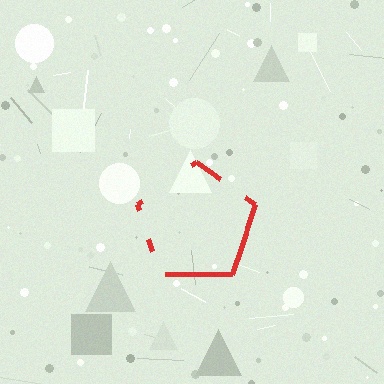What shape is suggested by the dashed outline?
The dashed outline suggests a pentagon.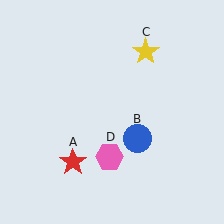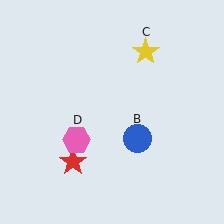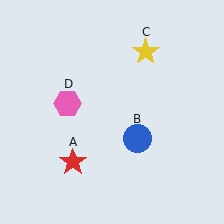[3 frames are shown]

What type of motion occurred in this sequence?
The pink hexagon (object D) rotated clockwise around the center of the scene.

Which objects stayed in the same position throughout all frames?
Red star (object A) and blue circle (object B) and yellow star (object C) remained stationary.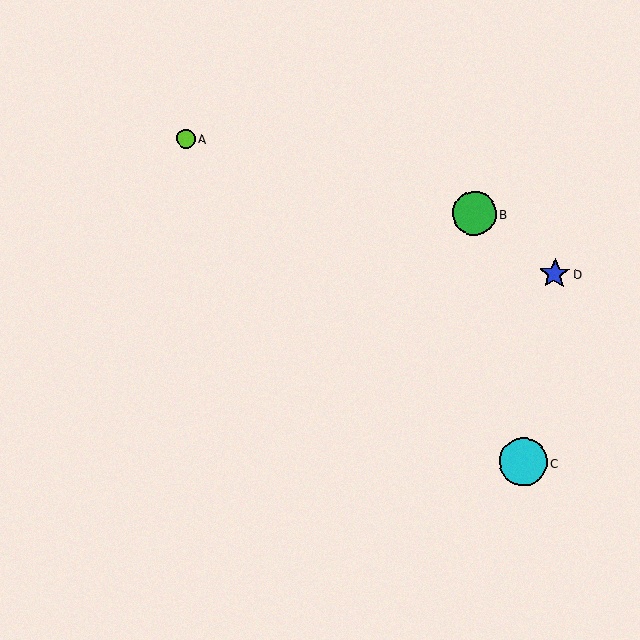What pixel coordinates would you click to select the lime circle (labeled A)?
Click at (186, 139) to select the lime circle A.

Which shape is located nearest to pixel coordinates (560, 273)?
The blue star (labeled D) at (555, 274) is nearest to that location.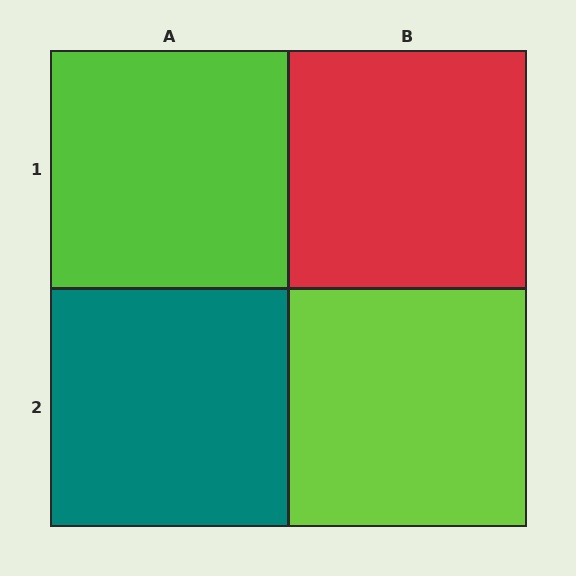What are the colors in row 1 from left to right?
Lime, red.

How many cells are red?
1 cell is red.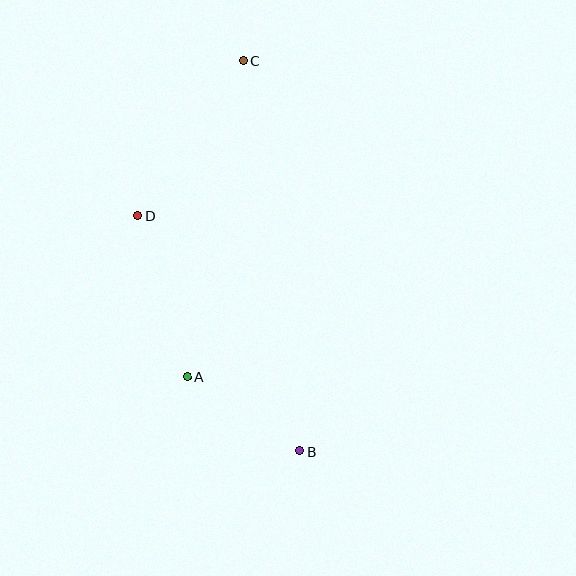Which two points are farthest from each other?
Points B and C are farthest from each other.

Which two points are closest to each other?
Points A and B are closest to each other.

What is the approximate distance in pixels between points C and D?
The distance between C and D is approximately 188 pixels.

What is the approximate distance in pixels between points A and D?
The distance between A and D is approximately 168 pixels.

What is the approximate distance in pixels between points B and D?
The distance between B and D is approximately 285 pixels.